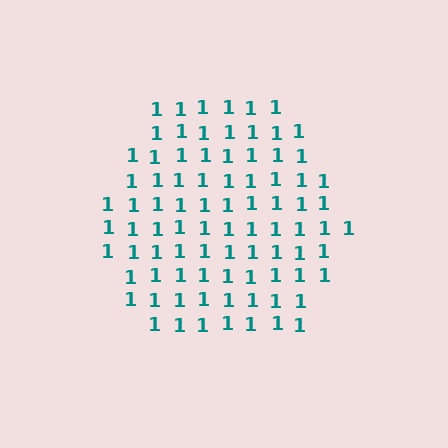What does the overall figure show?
The overall figure shows a hexagon.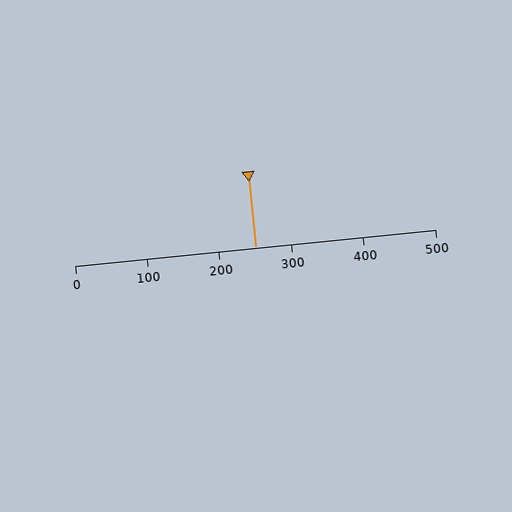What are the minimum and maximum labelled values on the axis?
The axis runs from 0 to 500.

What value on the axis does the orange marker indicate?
The marker indicates approximately 250.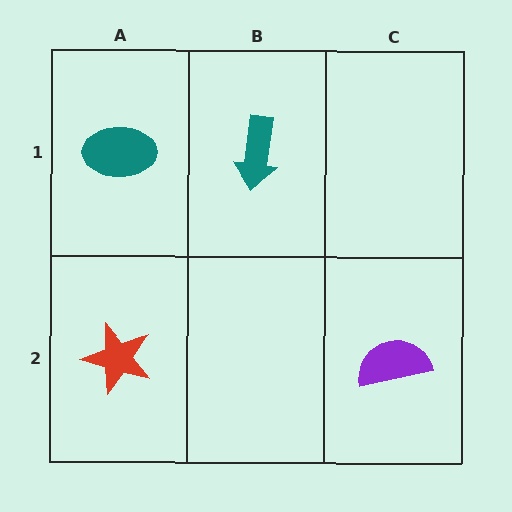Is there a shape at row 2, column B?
No, that cell is empty.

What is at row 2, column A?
A red star.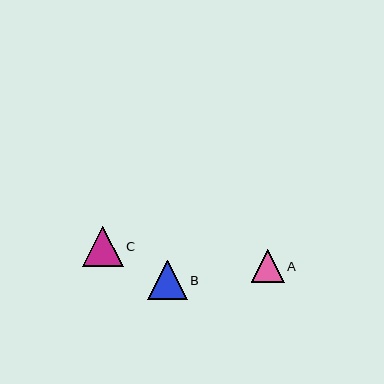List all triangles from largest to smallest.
From largest to smallest: C, B, A.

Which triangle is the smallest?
Triangle A is the smallest with a size of approximately 33 pixels.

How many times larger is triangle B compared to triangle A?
Triangle B is approximately 1.2 times the size of triangle A.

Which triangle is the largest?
Triangle C is the largest with a size of approximately 41 pixels.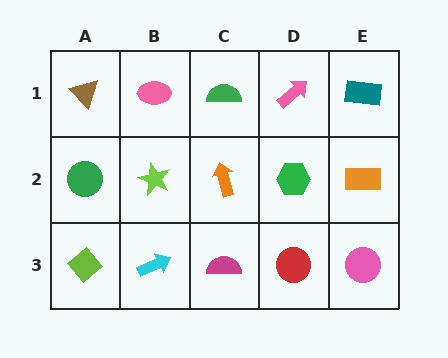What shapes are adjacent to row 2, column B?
A pink ellipse (row 1, column B), a cyan arrow (row 3, column B), a green circle (row 2, column A), an orange arrow (row 2, column C).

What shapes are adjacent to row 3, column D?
A green hexagon (row 2, column D), a magenta semicircle (row 3, column C), a pink circle (row 3, column E).